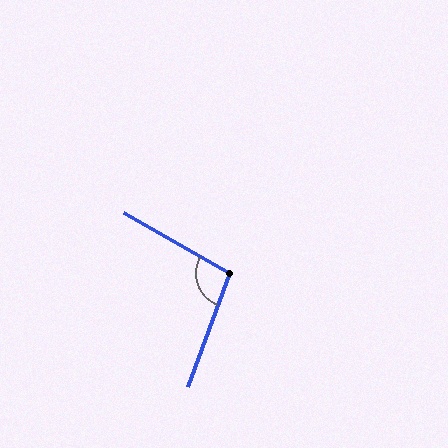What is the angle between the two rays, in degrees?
Approximately 99 degrees.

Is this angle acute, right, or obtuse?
It is obtuse.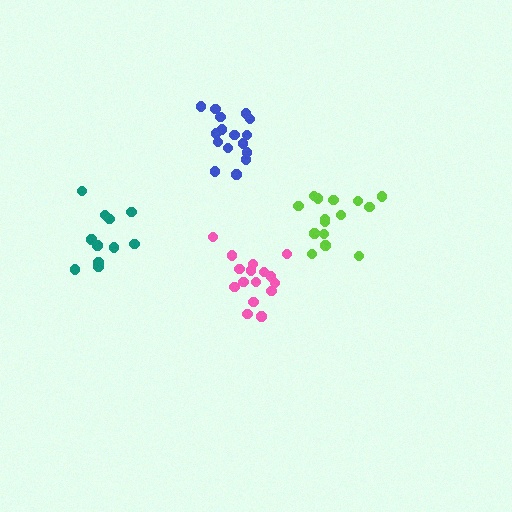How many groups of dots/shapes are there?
There are 4 groups.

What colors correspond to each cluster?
The clusters are colored: blue, lime, pink, teal.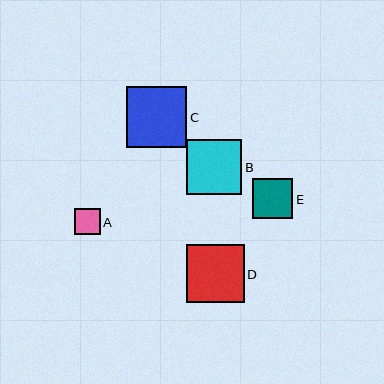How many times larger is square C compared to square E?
Square C is approximately 1.5 times the size of square E.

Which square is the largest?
Square C is the largest with a size of approximately 60 pixels.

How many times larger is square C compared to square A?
Square C is approximately 2.3 times the size of square A.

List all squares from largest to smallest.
From largest to smallest: C, D, B, E, A.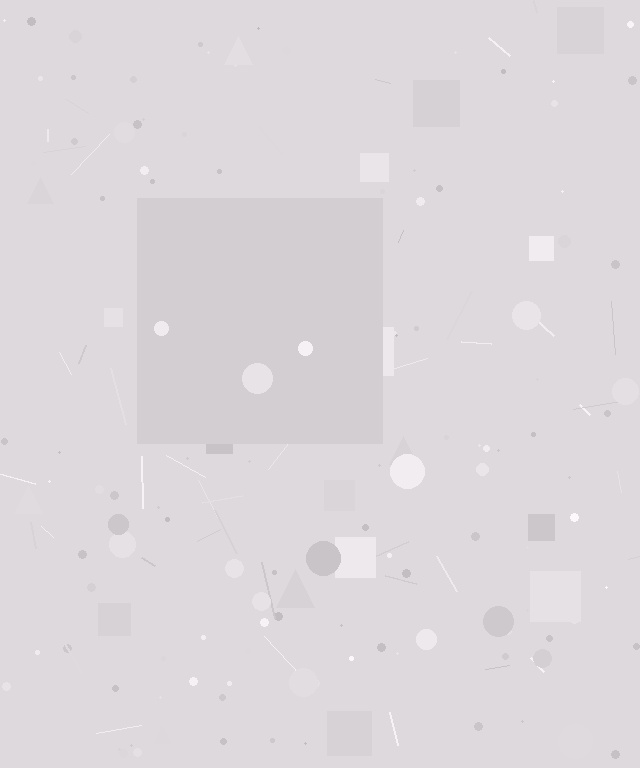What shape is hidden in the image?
A square is hidden in the image.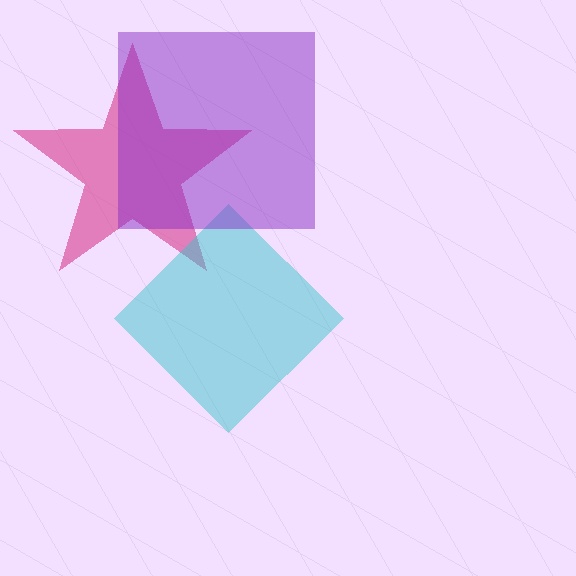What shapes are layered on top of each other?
The layered shapes are: a magenta star, a cyan diamond, a purple square.